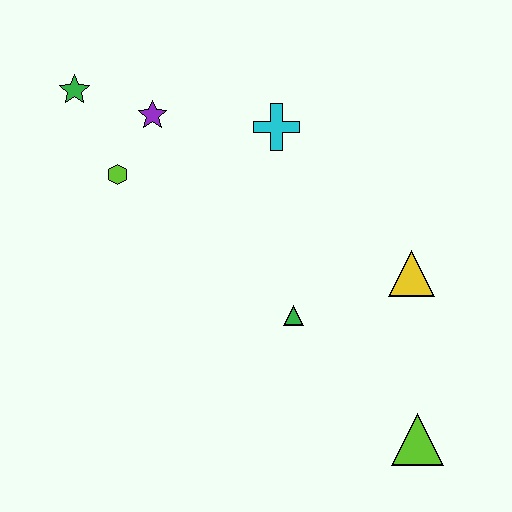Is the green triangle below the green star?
Yes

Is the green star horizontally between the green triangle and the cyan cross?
No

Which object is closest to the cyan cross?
The purple star is closest to the cyan cross.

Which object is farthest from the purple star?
The lime triangle is farthest from the purple star.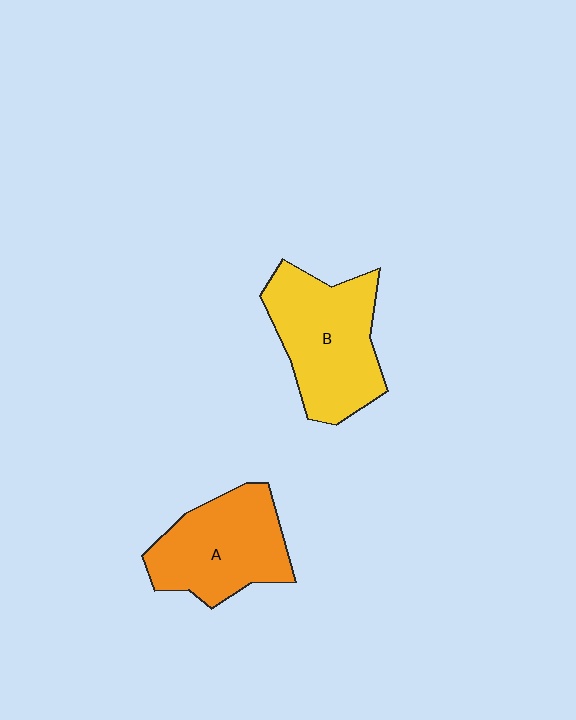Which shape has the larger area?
Shape B (yellow).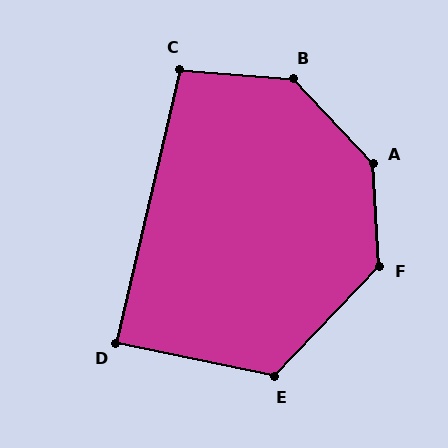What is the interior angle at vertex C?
Approximately 98 degrees (obtuse).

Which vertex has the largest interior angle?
A, at approximately 140 degrees.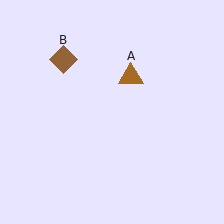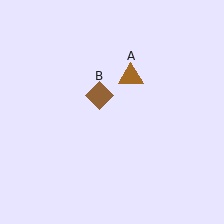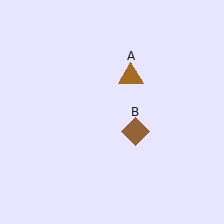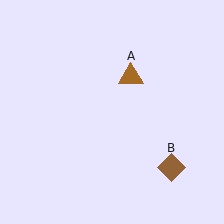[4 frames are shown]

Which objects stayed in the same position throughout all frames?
Brown triangle (object A) remained stationary.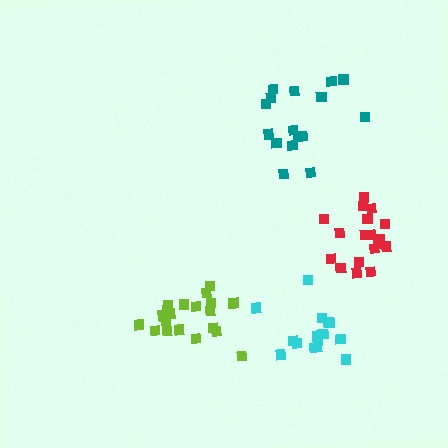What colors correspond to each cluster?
The clusters are colored: teal, cyan, red, lime.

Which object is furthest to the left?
The lime cluster is leftmost.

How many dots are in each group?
Group 1: 16 dots, Group 2: 15 dots, Group 3: 18 dots, Group 4: 21 dots (70 total).